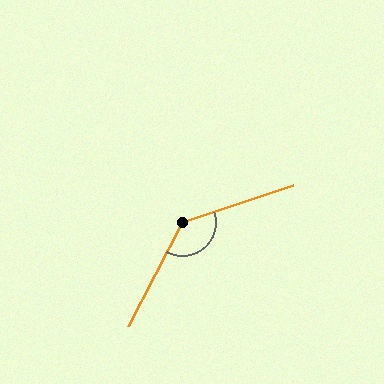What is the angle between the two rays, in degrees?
Approximately 136 degrees.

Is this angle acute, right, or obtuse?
It is obtuse.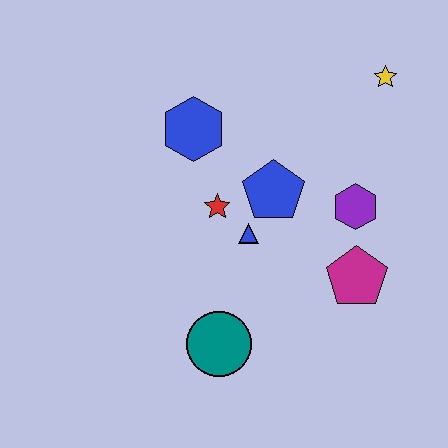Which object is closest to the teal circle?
The blue triangle is closest to the teal circle.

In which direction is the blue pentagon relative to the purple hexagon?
The blue pentagon is to the left of the purple hexagon.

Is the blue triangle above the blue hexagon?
No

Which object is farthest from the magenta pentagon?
The blue hexagon is farthest from the magenta pentagon.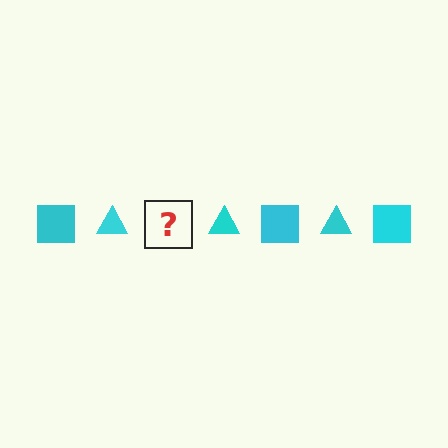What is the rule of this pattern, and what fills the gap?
The rule is that the pattern cycles through square, triangle shapes in cyan. The gap should be filled with a cyan square.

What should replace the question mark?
The question mark should be replaced with a cyan square.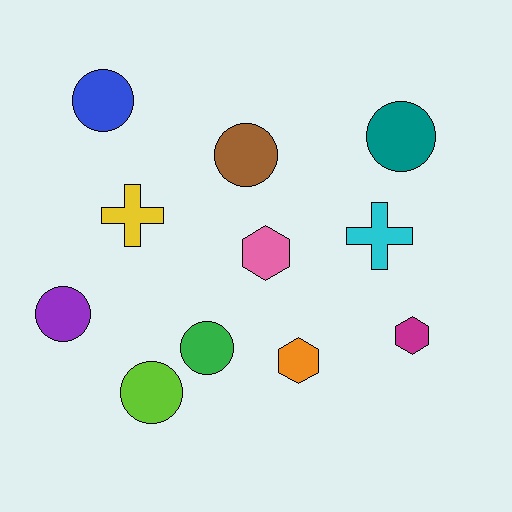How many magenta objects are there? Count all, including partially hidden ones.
There is 1 magenta object.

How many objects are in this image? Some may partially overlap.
There are 11 objects.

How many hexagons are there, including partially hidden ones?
There are 3 hexagons.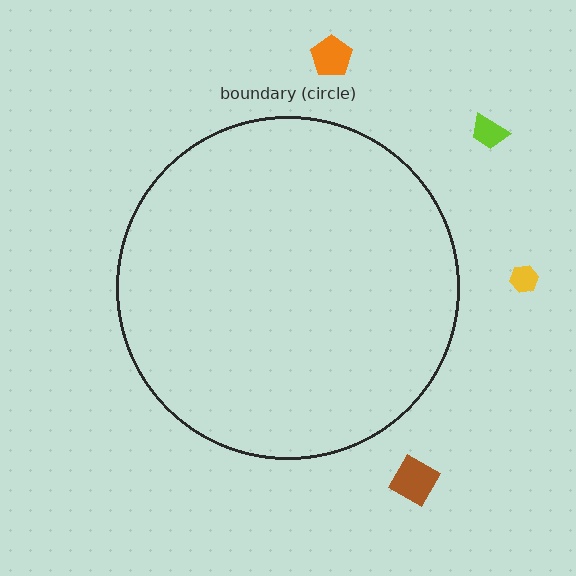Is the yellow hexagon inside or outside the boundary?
Outside.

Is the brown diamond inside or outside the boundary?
Outside.